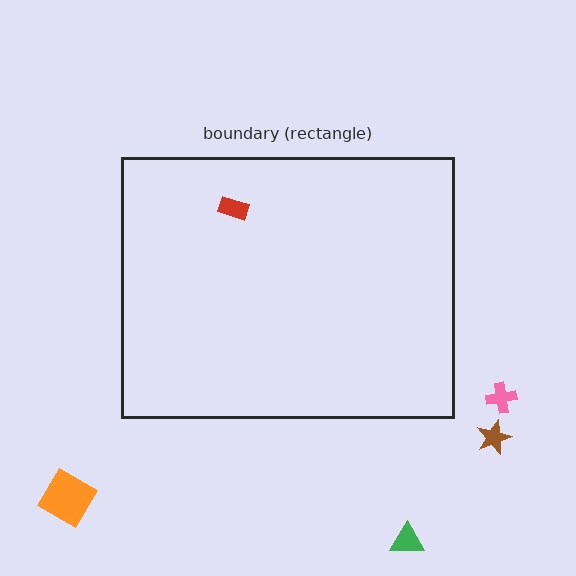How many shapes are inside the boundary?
1 inside, 4 outside.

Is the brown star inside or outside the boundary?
Outside.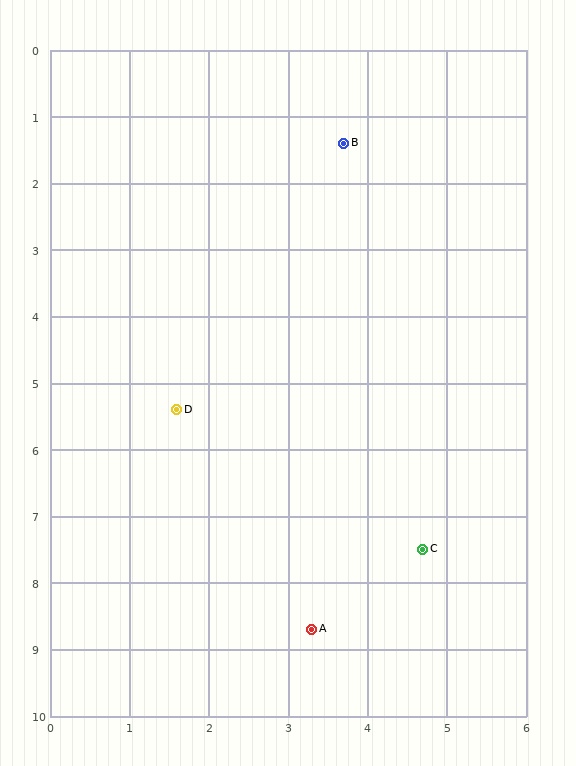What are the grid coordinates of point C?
Point C is at approximately (4.7, 7.5).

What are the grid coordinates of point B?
Point B is at approximately (3.7, 1.4).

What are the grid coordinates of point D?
Point D is at approximately (1.6, 5.4).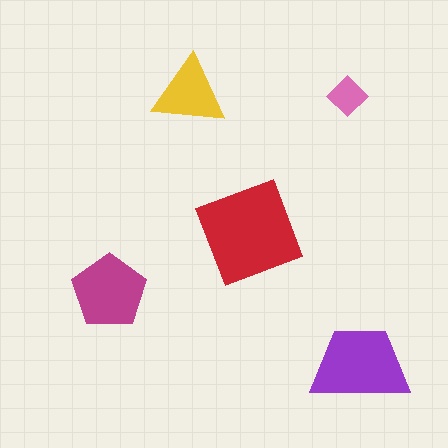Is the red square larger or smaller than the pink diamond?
Larger.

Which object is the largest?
The red square.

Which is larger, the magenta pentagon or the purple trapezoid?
The purple trapezoid.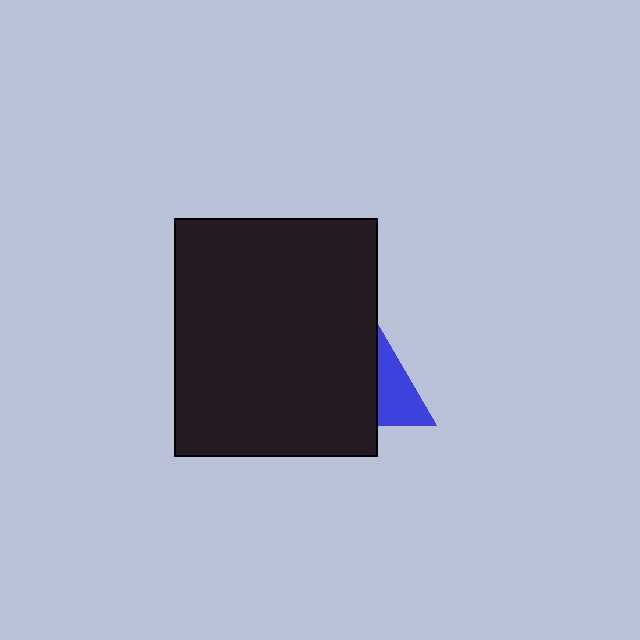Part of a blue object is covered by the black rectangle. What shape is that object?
It is a triangle.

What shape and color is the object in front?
The object in front is a black rectangle.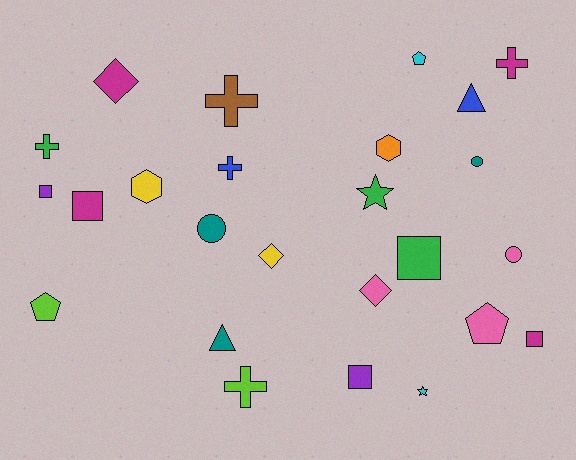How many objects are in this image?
There are 25 objects.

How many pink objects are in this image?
There are 3 pink objects.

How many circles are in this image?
There are 3 circles.